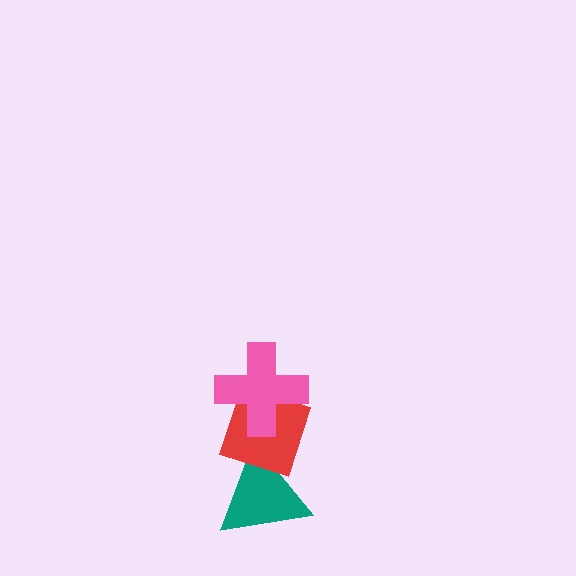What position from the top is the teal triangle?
The teal triangle is 3rd from the top.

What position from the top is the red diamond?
The red diamond is 2nd from the top.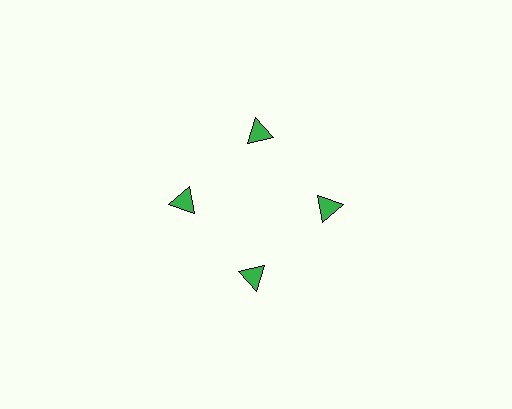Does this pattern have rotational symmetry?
Yes, this pattern has 4-fold rotational symmetry. It looks the same after rotating 90 degrees around the center.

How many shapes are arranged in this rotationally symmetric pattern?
There are 4 shapes, arranged in 4 groups of 1.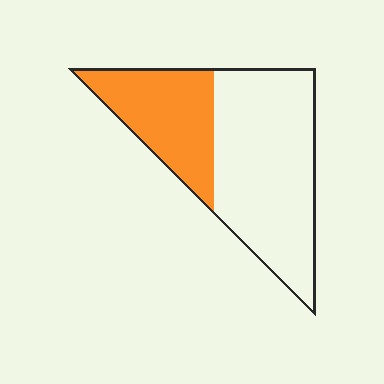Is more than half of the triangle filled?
No.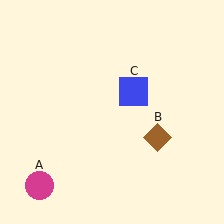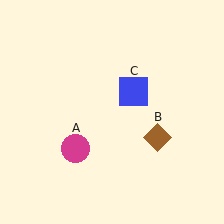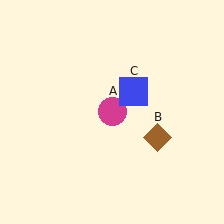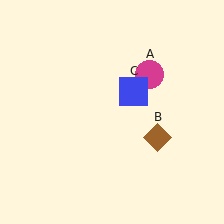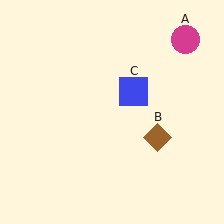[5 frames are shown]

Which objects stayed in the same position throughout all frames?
Brown diamond (object B) and blue square (object C) remained stationary.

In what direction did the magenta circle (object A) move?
The magenta circle (object A) moved up and to the right.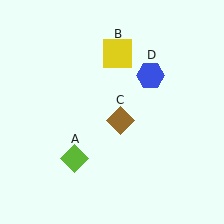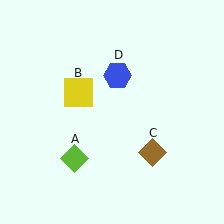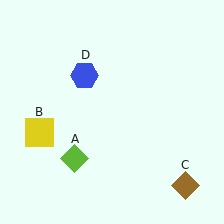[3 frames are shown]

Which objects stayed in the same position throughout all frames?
Lime diamond (object A) remained stationary.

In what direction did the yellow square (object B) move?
The yellow square (object B) moved down and to the left.